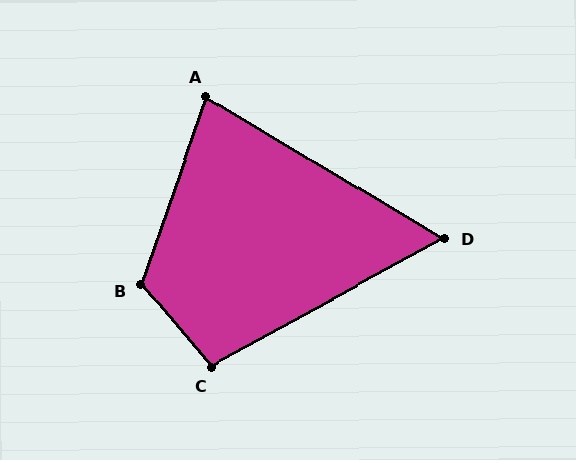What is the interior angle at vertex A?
Approximately 78 degrees (acute).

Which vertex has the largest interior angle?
B, at approximately 120 degrees.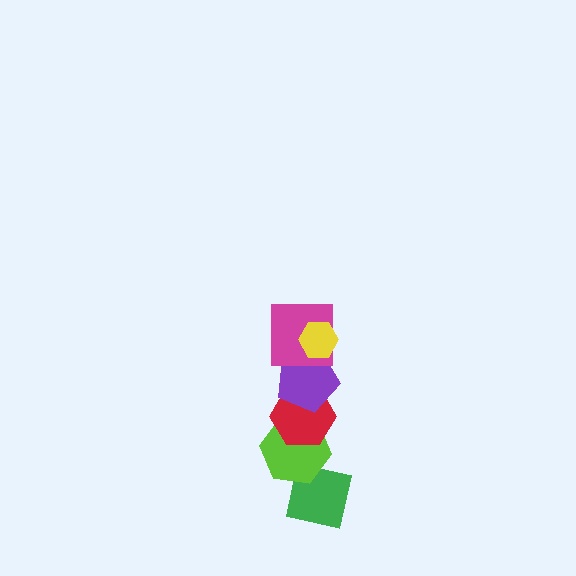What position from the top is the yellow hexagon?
The yellow hexagon is 1st from the top.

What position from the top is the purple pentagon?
The purple pentagon is 3rd from the top.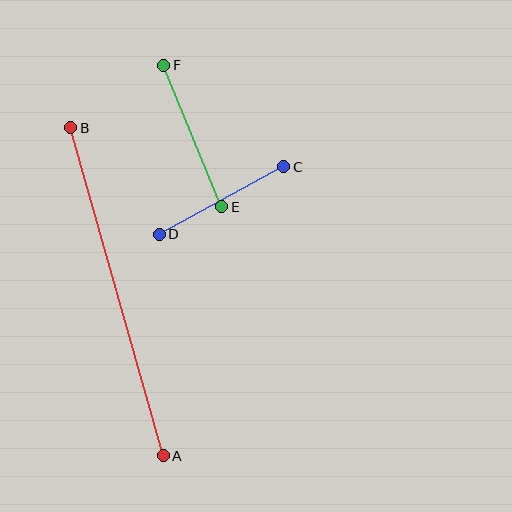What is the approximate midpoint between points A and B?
The midpoint is at approximately (117, 292) pixels.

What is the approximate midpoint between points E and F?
The midpoint is at approximately (193, 136) pixels.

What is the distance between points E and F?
The distance is approximately 153 pixels.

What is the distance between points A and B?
The distance is approximately 341 pixels.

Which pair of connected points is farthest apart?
Points A and B are farthest apart.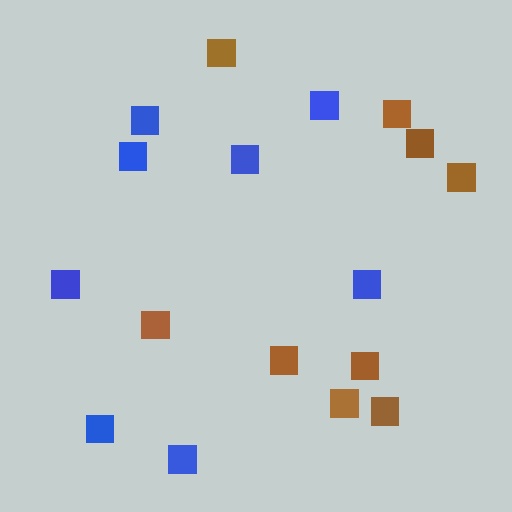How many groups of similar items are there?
There are 2 groups: one group of brown squares (9) and one group of blue squares (8).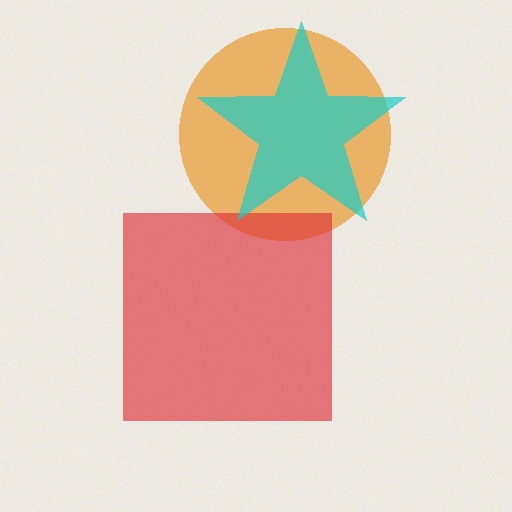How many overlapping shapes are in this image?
There are 3 overlapping shapes in the image.